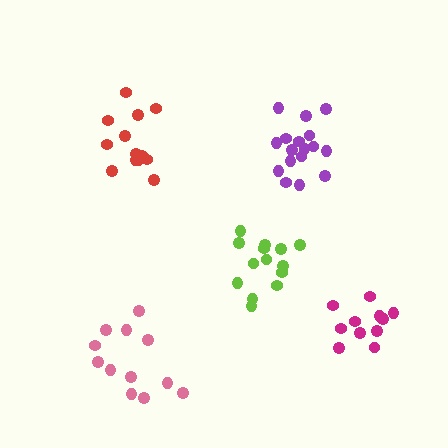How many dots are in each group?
Group 1: 17 dots, Group 2: 14 dots, Group 3: 13 dots, Group 4: 12 dots, Group 5: 12 dots (68 total).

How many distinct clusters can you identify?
There are 5 distinct clusters.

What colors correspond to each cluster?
The clusters are colored: purple, lime, red, magenta, pink.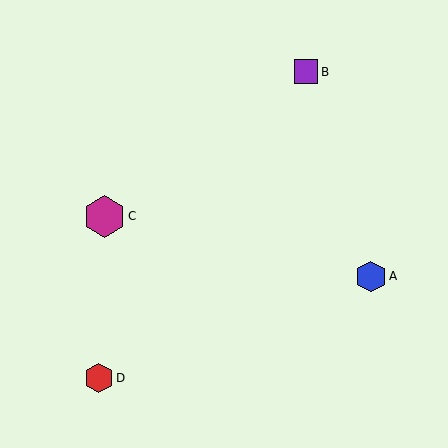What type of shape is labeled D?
Shape D is a red hexagon.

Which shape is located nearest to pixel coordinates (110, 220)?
The magenta hexagon (labeled C) at (105, 216) is nearest to that location.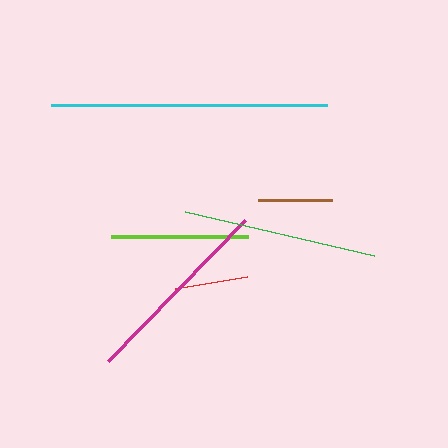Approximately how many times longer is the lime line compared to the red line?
The lime line is approximately 1.9 times the length of the red line.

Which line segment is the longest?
The cyan line is the longest at approximately 275 pixels.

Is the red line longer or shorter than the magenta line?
The magenta line is longer than the red line.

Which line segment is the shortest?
The brown line is the shortest at approximately 73 pixels.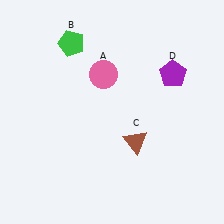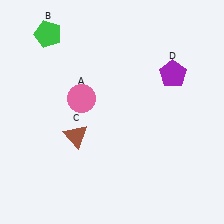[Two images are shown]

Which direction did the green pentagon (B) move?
The green pentagon (B) moved left.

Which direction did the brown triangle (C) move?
The brown triangle (C) moved left.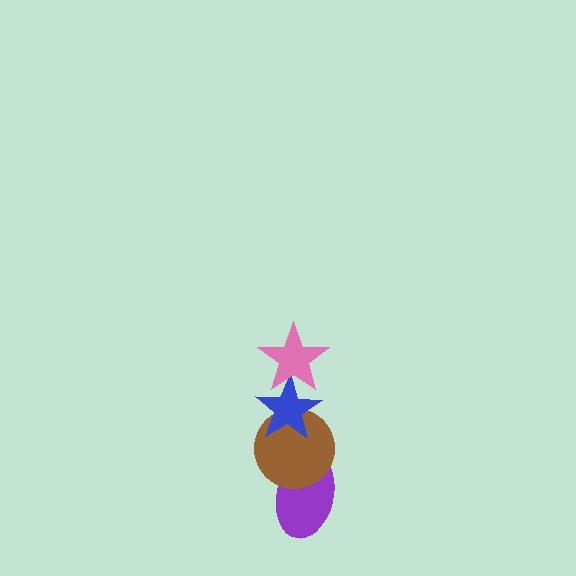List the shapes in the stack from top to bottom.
From top to bottom: the pink star, the blue star, the brown circle, the purple ellipse.